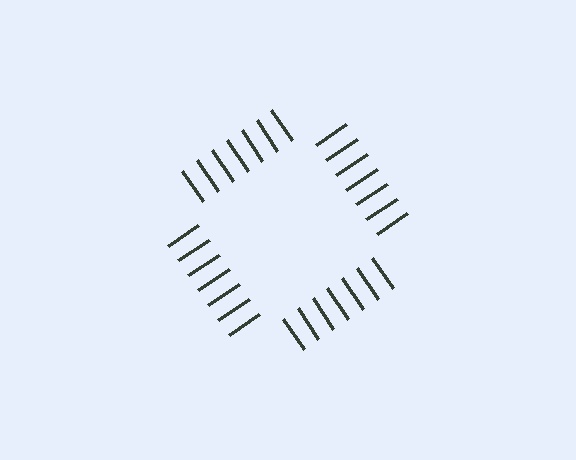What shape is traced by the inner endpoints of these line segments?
An illusory square — the line segments terminate on its edges but no continuous stroke is drawn.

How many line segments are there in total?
28 — 7 along each of the 4 edges.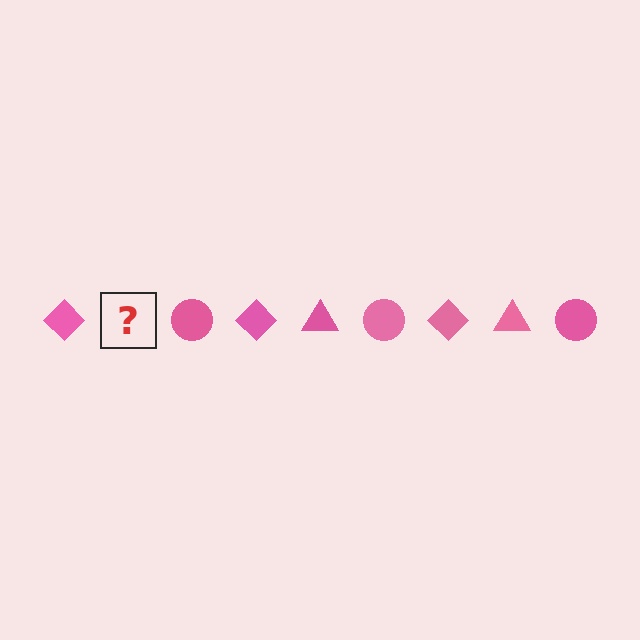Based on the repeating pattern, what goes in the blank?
The blank should be a pink triangle.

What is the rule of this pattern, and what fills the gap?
The rule is that the pattern cycles through diamond, triangle, circle shapes in pink. The gap should be filled with a pink triangle.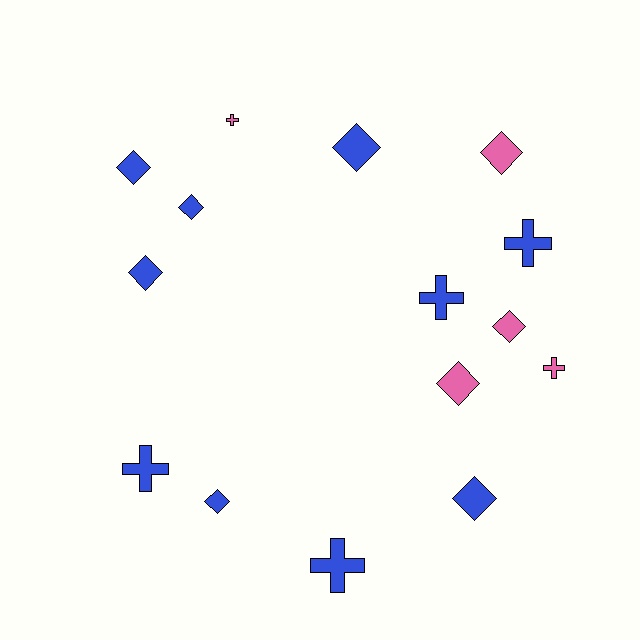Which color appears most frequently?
Blue, with 10 objects.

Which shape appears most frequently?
Diamond, with 9 objects.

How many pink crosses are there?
There are 2 pink crosses.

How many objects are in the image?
There are 15 objects.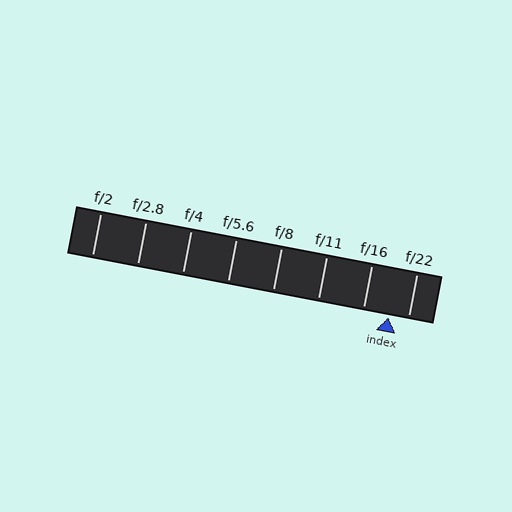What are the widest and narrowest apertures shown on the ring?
The widest aperture shown is f/2 and the narrowest is f/22.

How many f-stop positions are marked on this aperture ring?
There are 8 f-stop positions marked.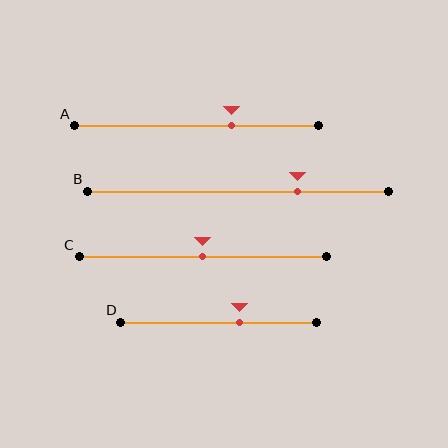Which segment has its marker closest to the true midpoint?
Segment C has its marker closest to the true midpoint.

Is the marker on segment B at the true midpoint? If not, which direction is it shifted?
No, the marker on segment B is shifted to the right by about 20% of the segment length.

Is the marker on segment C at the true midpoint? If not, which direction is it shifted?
Yes, the marker on segment C is at the true midpoint.